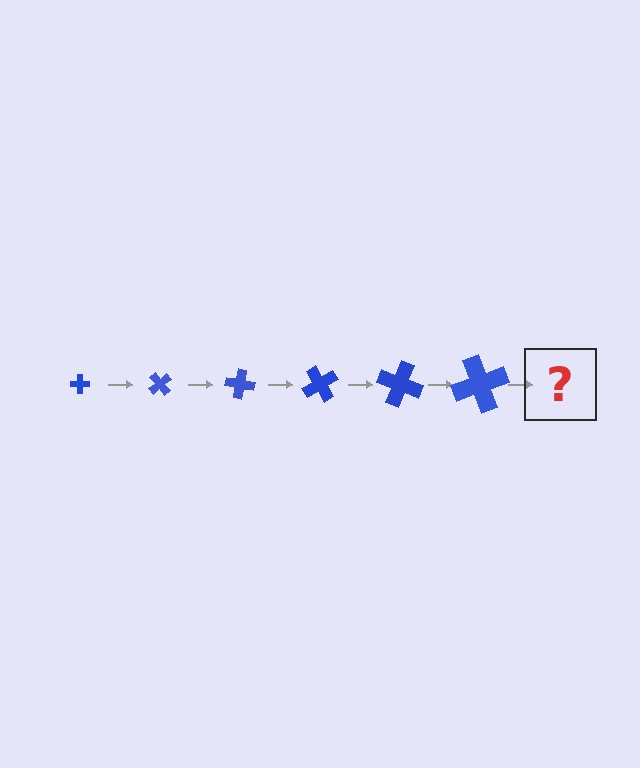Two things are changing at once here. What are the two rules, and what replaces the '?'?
The two rules are that the cross grows larger each step and it rotates 50 degrees each step. The '?' should be a cross, larger than the previous one and rotated 300 degrees from the start.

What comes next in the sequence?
The next element should be a cross, larger than the previous one and rotated 300 degrees from the start.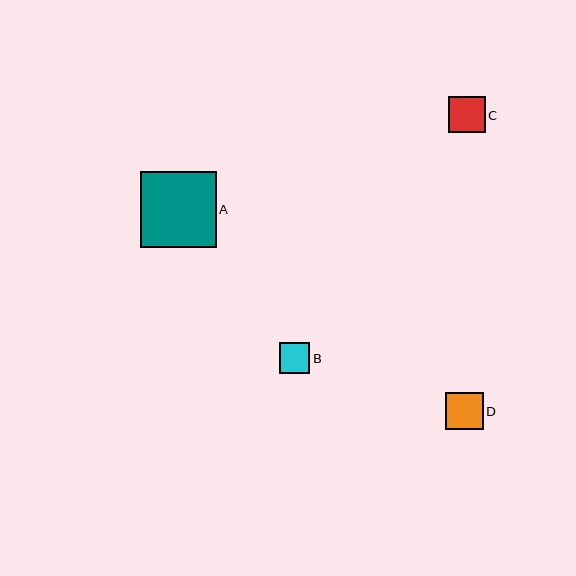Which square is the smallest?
Square B is the smallest with a size of approximately 30 pixels.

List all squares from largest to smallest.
From largest to smallest: A, D, C, B.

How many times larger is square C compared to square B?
Square C is approximately 1.2 times the size of square B.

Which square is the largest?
Square A is the largest with a size of approximately 76 pixels.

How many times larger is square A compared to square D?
Square A is approximately 2.0 times the size of square D.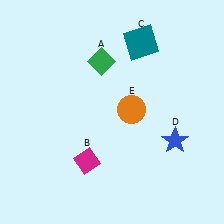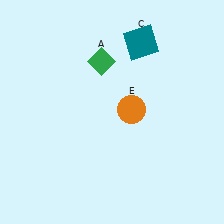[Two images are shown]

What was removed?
The blue star (D), the magenta diamond (B) were removed in Image 2.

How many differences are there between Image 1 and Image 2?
There are 2 differences between the two images.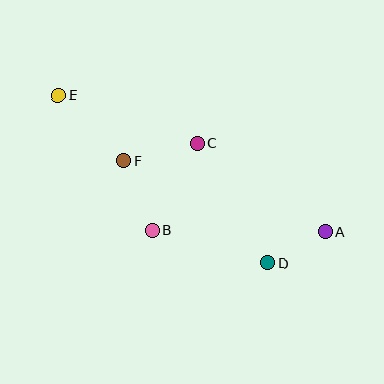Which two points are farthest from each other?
Points A and E are farthest from each other.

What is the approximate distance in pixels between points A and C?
The distance between A and C is approximately 155 pixels.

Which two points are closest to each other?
Points A and D are closest to each other.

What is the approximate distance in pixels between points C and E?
The distance between C and E is approximately 147 pixels.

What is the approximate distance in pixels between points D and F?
The distance between D and F is approximately 177 pixels.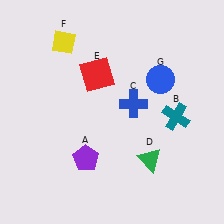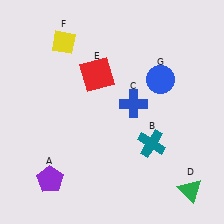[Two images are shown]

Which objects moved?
The objects that moved are: the purple pentagon (A), the teal cross (B), the green triangle (D).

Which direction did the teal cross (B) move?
The teal cross (B) moved down.